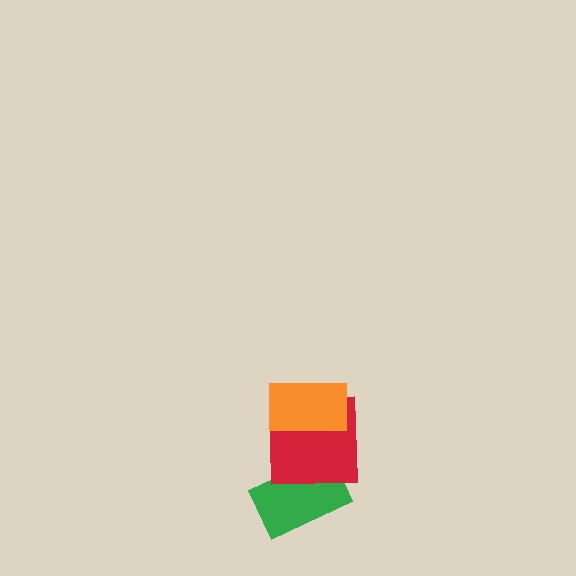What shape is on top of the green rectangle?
The red square is on top of the green rectangle.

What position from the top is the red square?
The red square is 2nd from the top.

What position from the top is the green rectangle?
The green rectangle is 3rd from the top.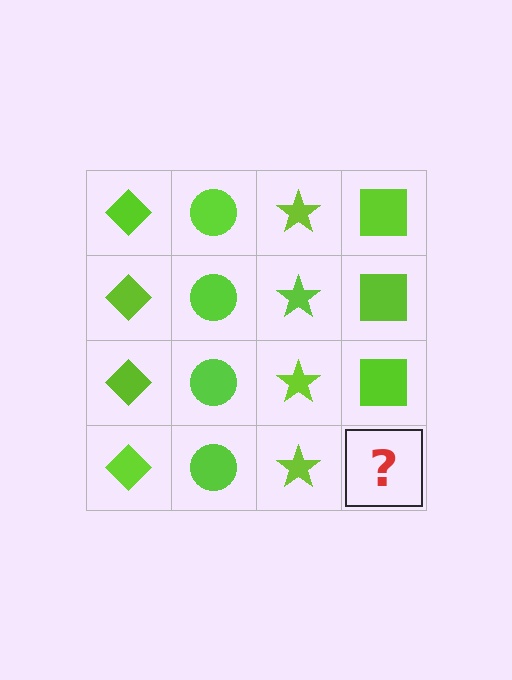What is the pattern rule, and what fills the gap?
The rule is that each column has a consistent shape. The gap should be filled with a lime square.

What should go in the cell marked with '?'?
The missing cell should contain a lime square.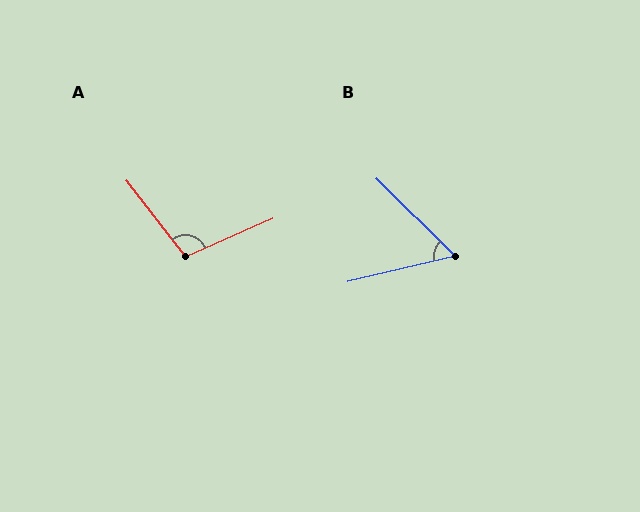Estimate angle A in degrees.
Approximately 104 degrees.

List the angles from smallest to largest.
B (58°), A (104°).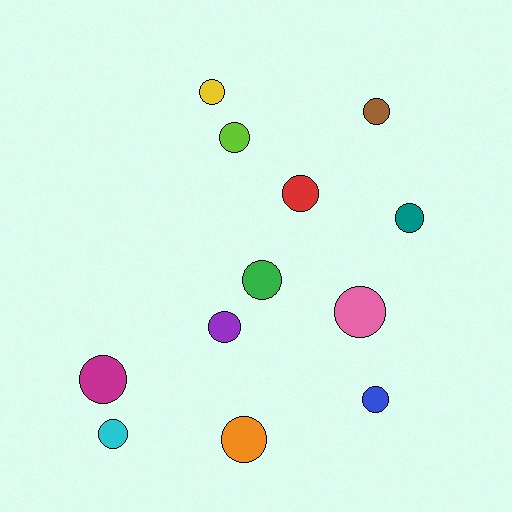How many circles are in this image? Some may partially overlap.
There are 12 circles.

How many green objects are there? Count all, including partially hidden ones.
There is 1 green object.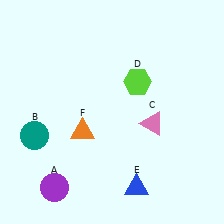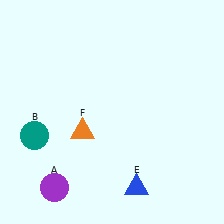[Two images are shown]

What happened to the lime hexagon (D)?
The lime hexagon (D) was removed in Image 2. It was in the top-right area of Image 1.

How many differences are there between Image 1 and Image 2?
There are 2 differences between the two images.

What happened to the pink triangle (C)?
The pink triangle (C) was removed in Image 2. It was in the bottom-right area of Image 1.